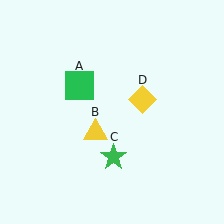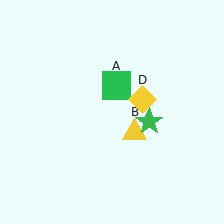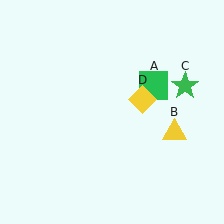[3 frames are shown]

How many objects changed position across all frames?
3 objects changed position: green square (object A), yellow triangle (object B), green star (object C).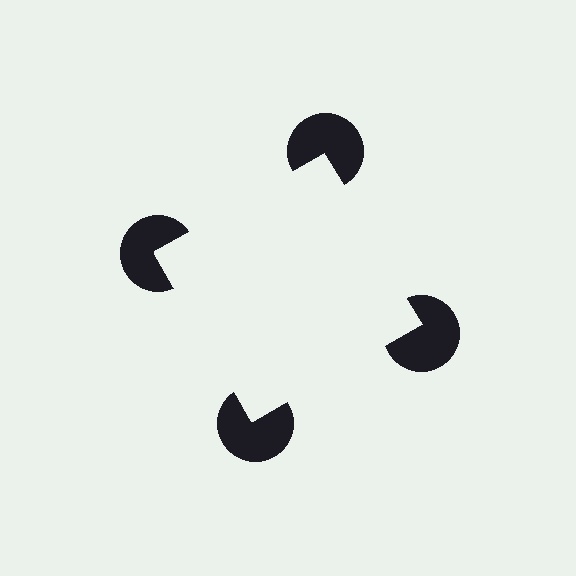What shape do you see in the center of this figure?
An illusory square — its edges are inferred from the aligned wedge cuts in the pac-man discs, not physically drawn.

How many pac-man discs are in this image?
There are 4 — one at each vertex of the illusory square.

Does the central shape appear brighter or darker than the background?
It typically appears slightly brighter than the background, even though no actual brightness change is drawn.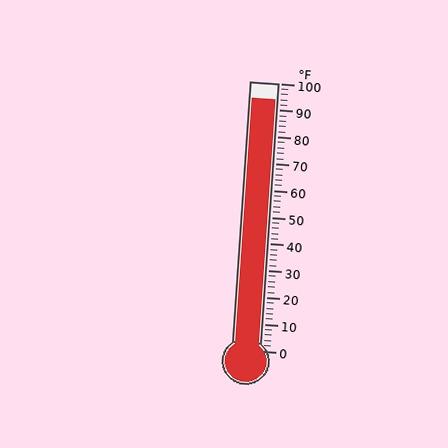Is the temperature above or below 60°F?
The temperature is above 60°F.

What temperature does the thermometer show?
The thermometer shows approximately 94°F.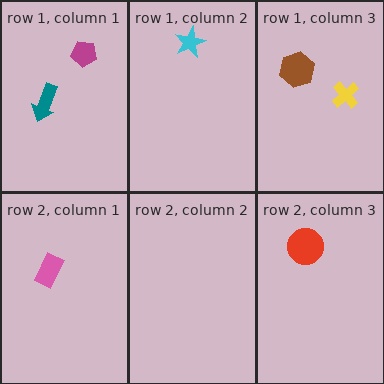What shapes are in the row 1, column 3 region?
The yellow cross, the brown hexagon.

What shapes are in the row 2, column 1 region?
The pink rectangle.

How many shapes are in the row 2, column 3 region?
1.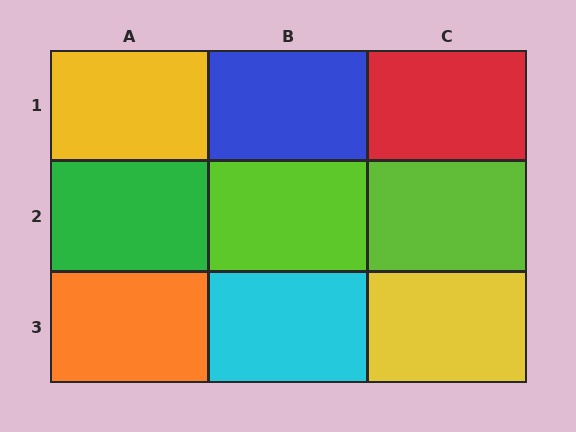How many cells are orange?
1 cell is orange.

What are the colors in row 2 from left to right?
Green, lime, lime.